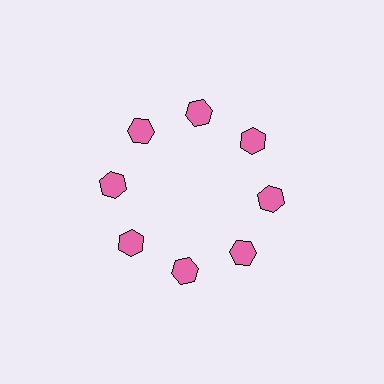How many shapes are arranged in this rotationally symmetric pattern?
There are 8 shapes, arranged in 8 groups of 1.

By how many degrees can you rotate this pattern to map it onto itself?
The pattern maps onto itself every 45 degrees of rotation.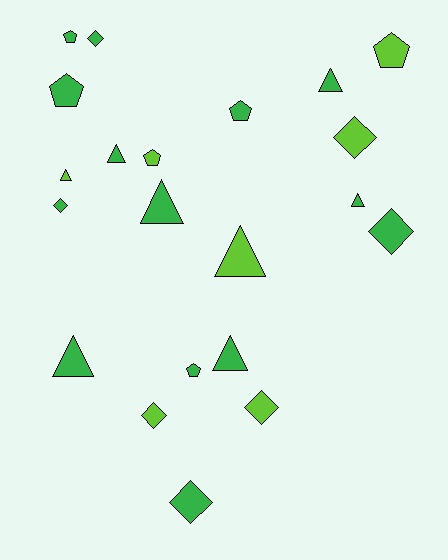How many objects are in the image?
There are 21 objects.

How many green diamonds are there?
There are 4 green diamonds.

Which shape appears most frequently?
Triangle, with 8 objects.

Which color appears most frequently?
Green, with 14 objects.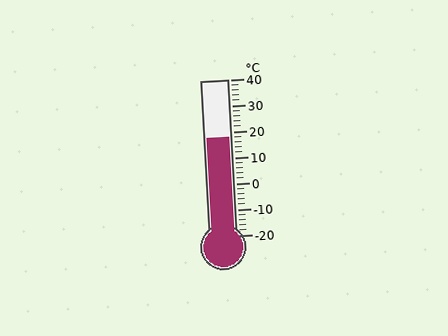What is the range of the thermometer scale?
The thermometer scale ranges from -20°C to 40°C.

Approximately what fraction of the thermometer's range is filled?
The thermometer is filled to approximately 65% of its range.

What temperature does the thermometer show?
The thermometer shows approximately 18°C.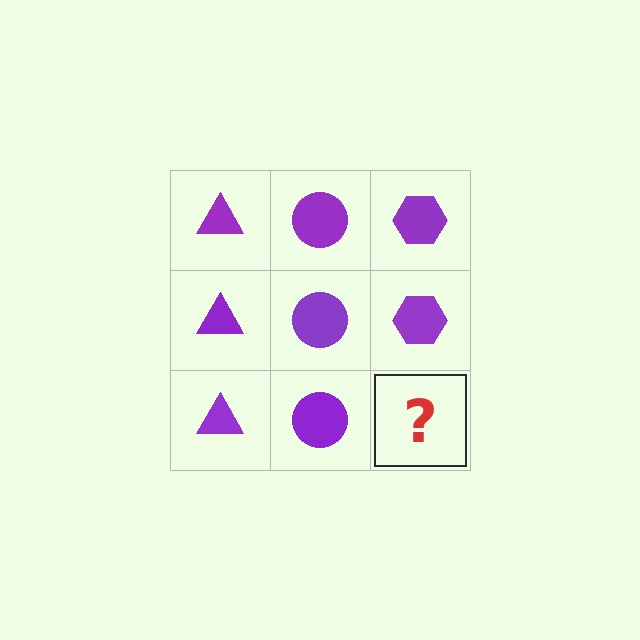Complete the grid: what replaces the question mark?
The question mark should be replaced with a purple hexagon.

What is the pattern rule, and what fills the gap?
The rule is that each column has a consistent shape. The gap should be filled with a purple hexagon.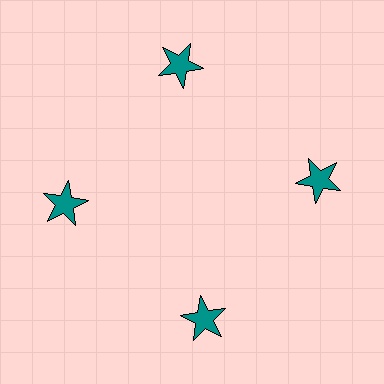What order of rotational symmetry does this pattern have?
This pattern has 4-fold rotational symmetry.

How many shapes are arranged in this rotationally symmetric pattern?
There are 4 shapes, arranged in 4 groups of 1.